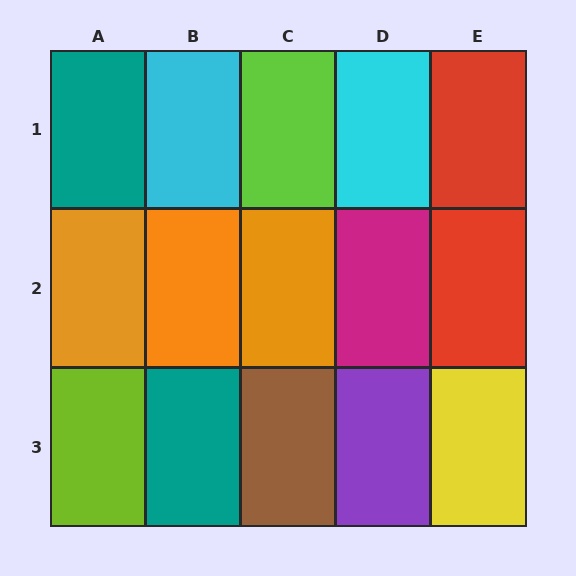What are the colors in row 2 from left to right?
Orange, orange, orange, magenta, red.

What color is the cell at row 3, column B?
Teal.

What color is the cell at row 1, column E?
Red.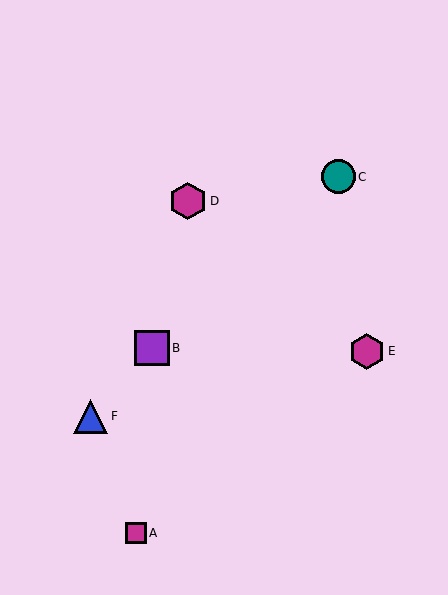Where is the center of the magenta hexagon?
The center of the magenta hexagon is at (367, 351).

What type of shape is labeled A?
Shape A is a magenta square.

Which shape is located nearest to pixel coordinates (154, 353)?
The purple square (labeled B) at (152, 348) is nearest to that location.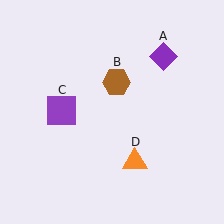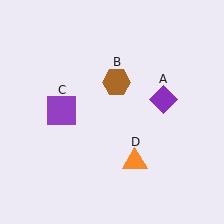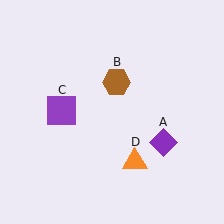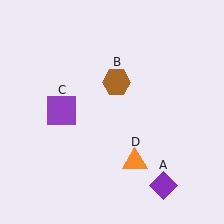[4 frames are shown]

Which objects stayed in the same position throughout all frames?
Brown hexagon (object B) and purple square (object C) and orange triangle (object D) remained stationary.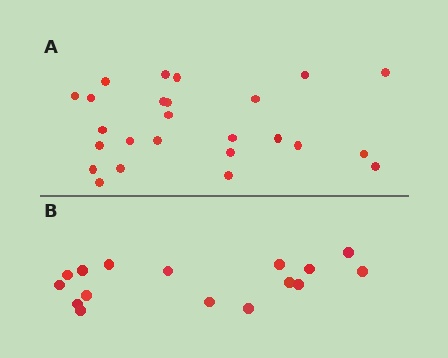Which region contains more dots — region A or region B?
Region A (the top region) has more dots.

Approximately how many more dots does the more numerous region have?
Region A has roughly 8 or so more dots than region B.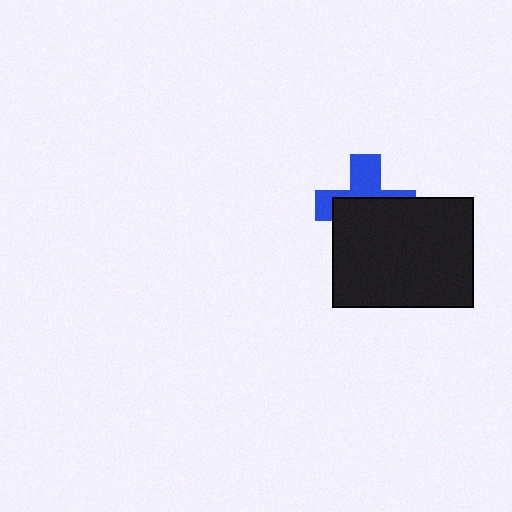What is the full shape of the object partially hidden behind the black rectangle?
The partially hidden object is a blue cross.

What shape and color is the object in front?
The object in front is a black rectangle.